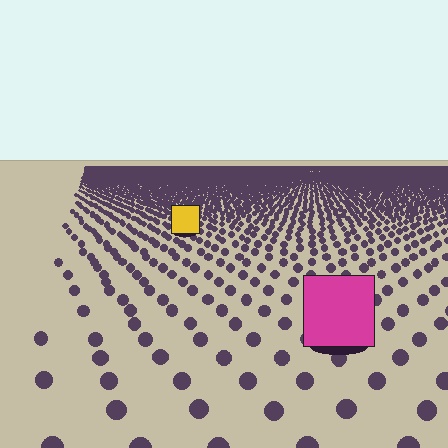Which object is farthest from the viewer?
The yellow square is farthest from the viewer. It appears smaller and the ground texture around it is denser.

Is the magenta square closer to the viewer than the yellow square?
Yes. The magenta square is closer — you can tell from the texture gradient: the ground texture is coarser near it.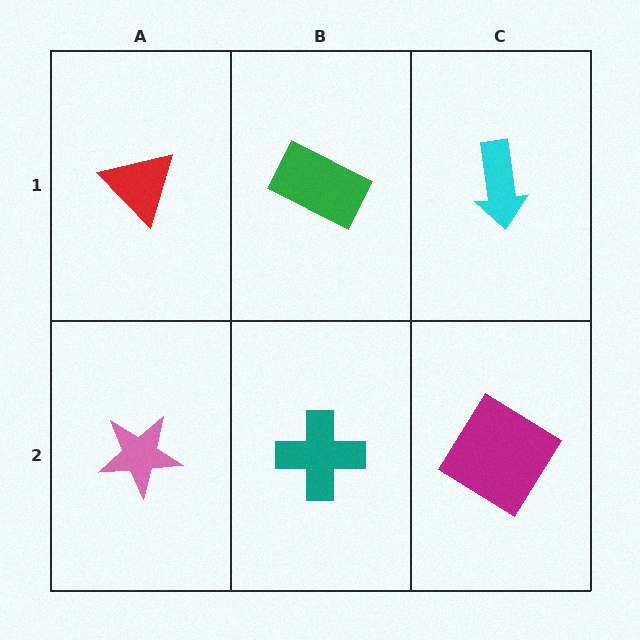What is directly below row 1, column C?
A magenta diamond.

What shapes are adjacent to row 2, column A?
A red triangle (row 1, column A), a teal cross (row 2, column B).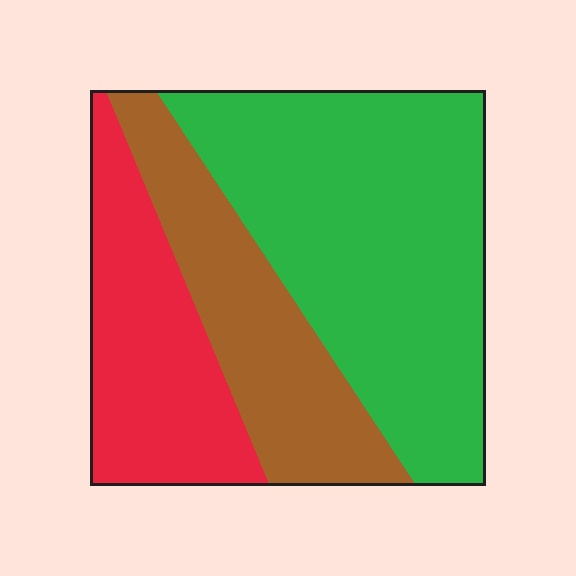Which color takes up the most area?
Green, at roughly 50%.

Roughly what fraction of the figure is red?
Red takes up less than a quarter of the figure.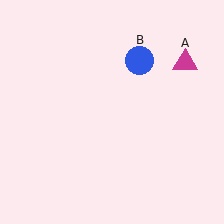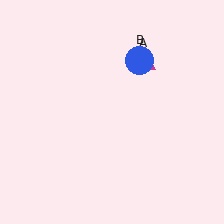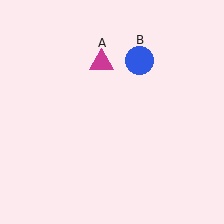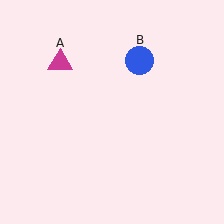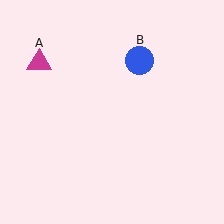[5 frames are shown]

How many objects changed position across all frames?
1 object changed position: magenta triangle (object A).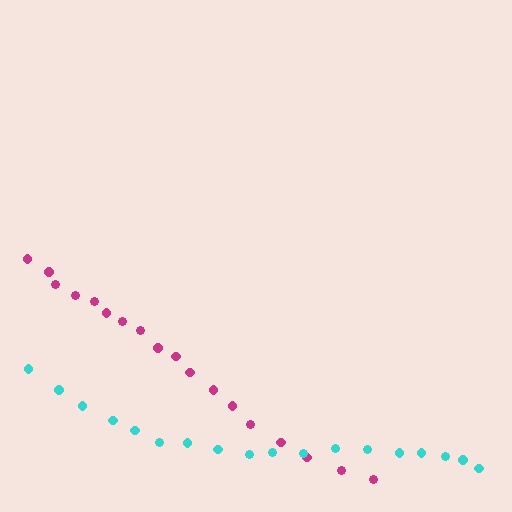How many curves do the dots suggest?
There are 2 distinct paths.